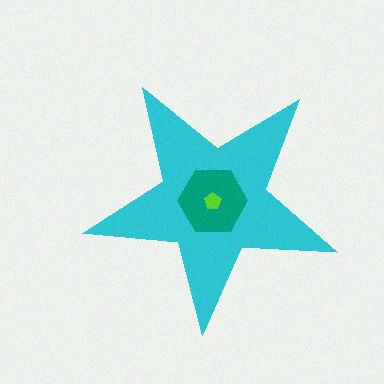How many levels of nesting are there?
3.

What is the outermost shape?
The cyan star.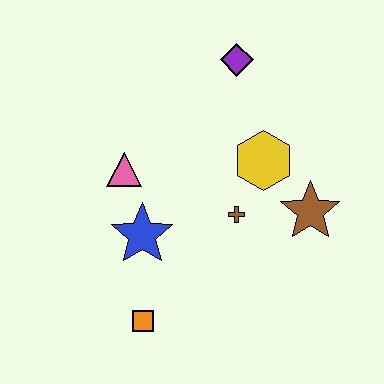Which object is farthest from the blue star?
The purple diamond is farthest from the blue star.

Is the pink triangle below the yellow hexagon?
Yes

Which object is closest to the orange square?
The blue star is closest to the orange square.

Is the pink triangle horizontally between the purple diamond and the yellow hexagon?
No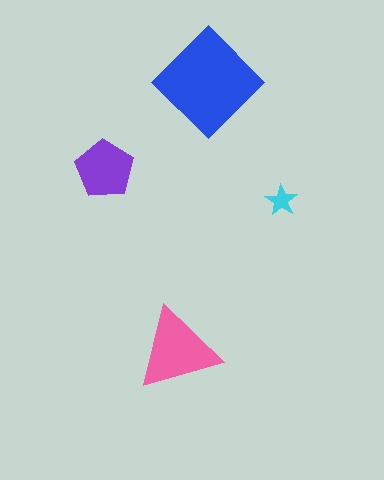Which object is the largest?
The blue diamond.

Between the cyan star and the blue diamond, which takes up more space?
The blue diamond.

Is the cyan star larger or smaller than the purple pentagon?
Smaller.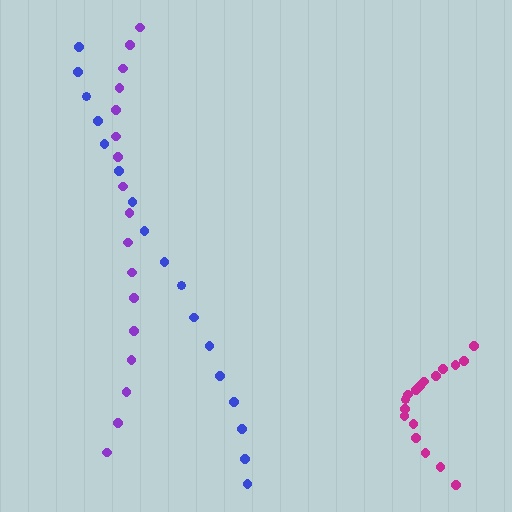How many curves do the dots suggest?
There are 3 distinct paths.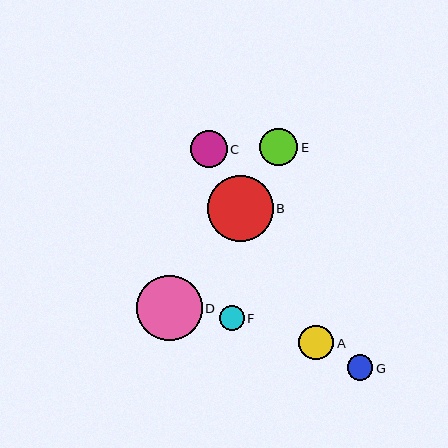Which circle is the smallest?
Circle F is the smallest with a size of approximately 25 pixels.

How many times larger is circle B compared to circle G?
Circle B is approximately 2.6 times the size of circle G.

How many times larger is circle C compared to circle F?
Circle C is approximately 1.5 times the size of circle F.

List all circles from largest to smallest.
From largest to smallest: B, D, E, C, A, G, F.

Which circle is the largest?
Circle B is the largest with a size of approximately 66 pixels.